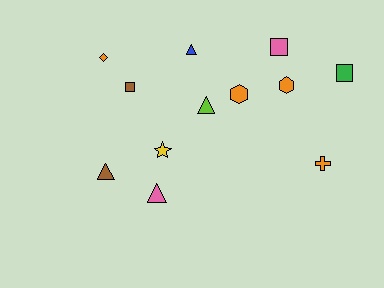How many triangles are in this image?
There are 4 triangles.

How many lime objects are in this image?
There is 1 lime object.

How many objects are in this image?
There are 12 objects.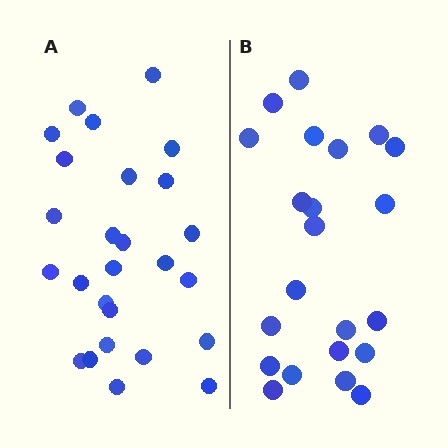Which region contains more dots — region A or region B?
Region A (the left region) has more dots.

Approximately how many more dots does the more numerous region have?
Region A has about 4 more dots than region B.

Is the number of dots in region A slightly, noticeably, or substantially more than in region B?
Region A has only slightly more — the two regions are fairly close. The ratio is roughly 1.2 to 1.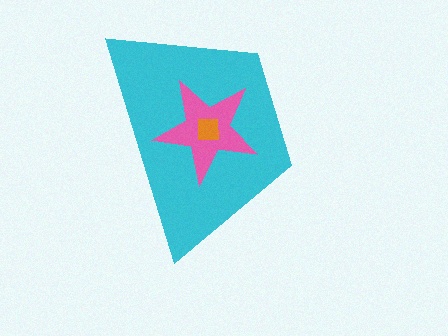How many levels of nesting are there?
3.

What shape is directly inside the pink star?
The orange square.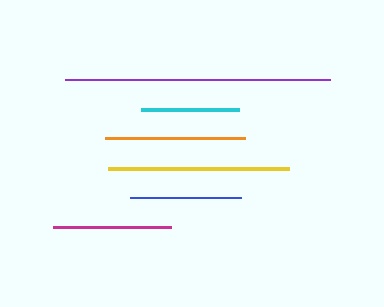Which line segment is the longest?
The purple line is the longest at approximately 265 pixels.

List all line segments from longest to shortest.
From longest to shortest: purple, yellow, orange, magenta, blue, cyan.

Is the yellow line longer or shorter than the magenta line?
The yellow line is longer than the magenta line.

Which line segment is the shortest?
The cyan line is the shortest at approximately 98 pixels.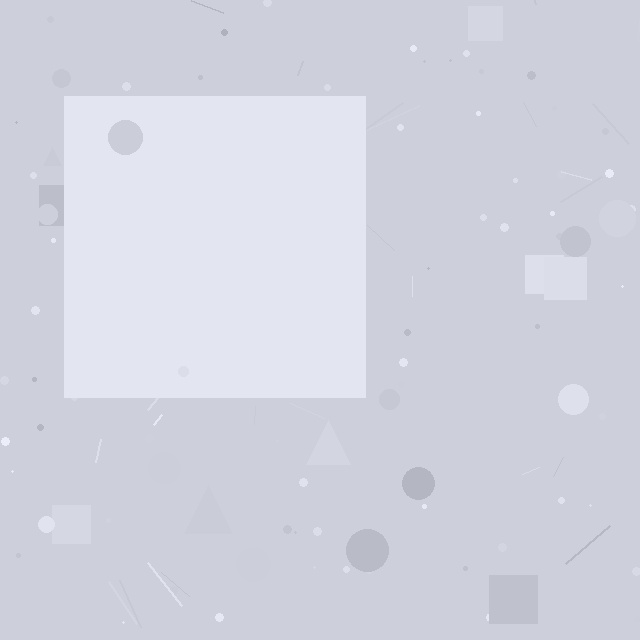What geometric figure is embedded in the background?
A square is embedded in the background.